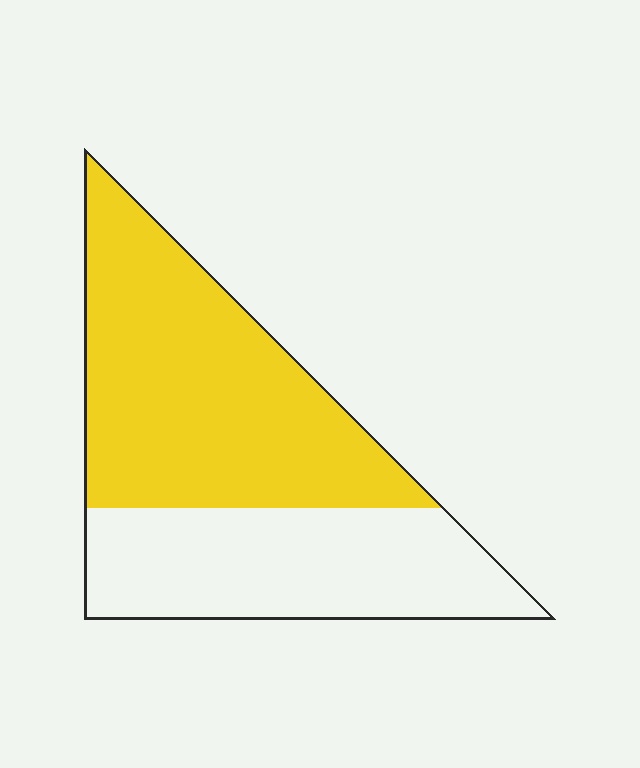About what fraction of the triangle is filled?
About three fifths (3/5).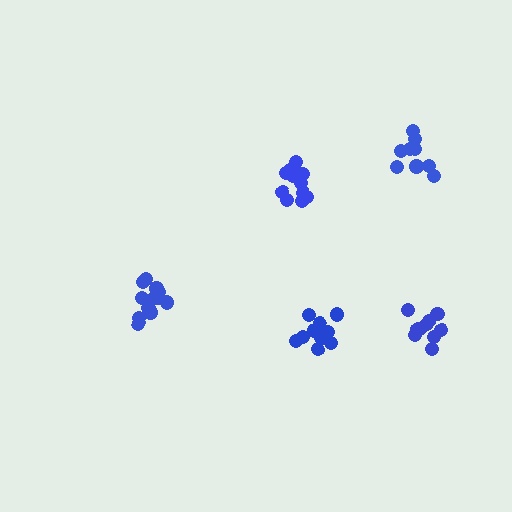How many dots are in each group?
Group 1: 9 dots, Group 2: 11 dots, Group 3: 12 dots, Group 4: 13 dots, Group 5: 11 dots (56 total).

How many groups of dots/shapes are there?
There are 5 groups.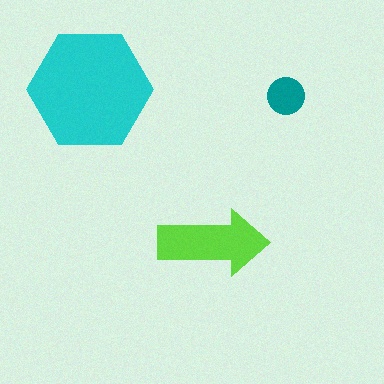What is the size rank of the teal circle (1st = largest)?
3rd.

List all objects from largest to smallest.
The cyan hexagon, the lime arrow, the teal circle.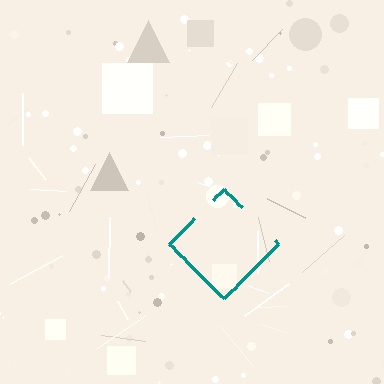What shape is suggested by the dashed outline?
The dashed outline suggests a diamond.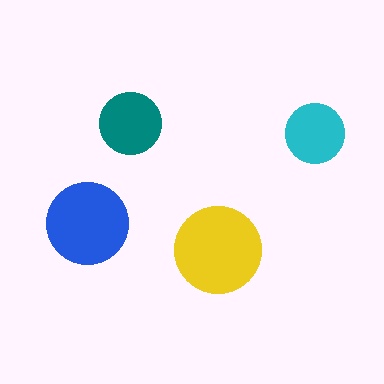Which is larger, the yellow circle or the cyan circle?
The yellow one.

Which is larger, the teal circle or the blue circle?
The blue one.